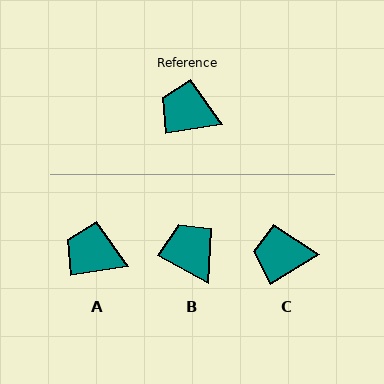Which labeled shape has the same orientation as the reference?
A.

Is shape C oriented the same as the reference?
No, it is off by about 22 degrees.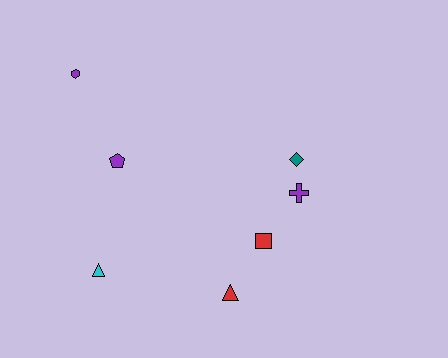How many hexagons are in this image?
There is 1 hexagon.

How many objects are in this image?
There are 7 objects.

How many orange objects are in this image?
There are no orange objects.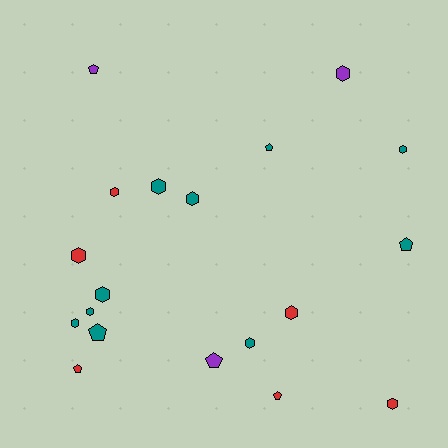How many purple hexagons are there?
There is 1 purple hexagon.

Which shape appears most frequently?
Hexagon, with 12 objects.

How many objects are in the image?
There are 19 objects.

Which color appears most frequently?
Teal, with 10 objects.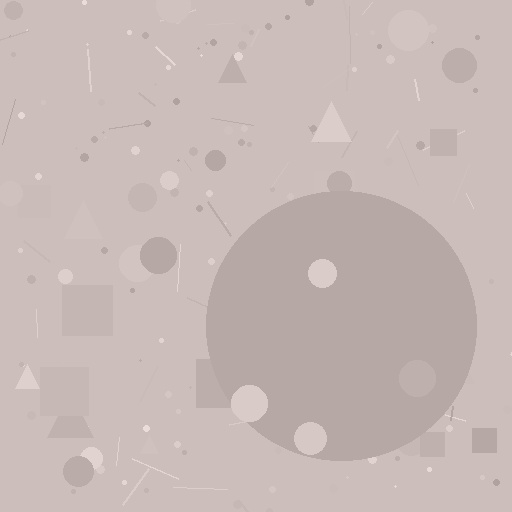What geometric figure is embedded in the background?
A circle is embedded in the background.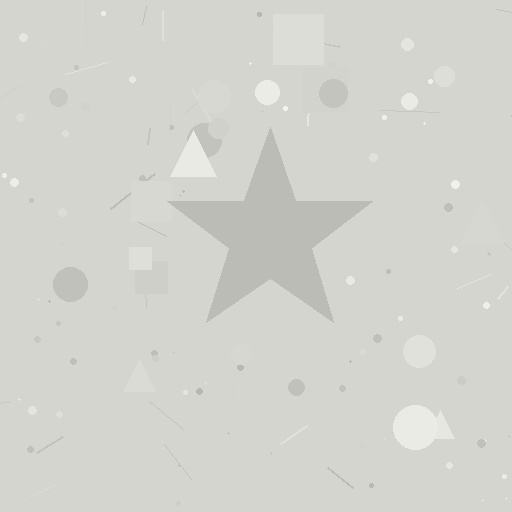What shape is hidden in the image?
A star is hidden in the image.